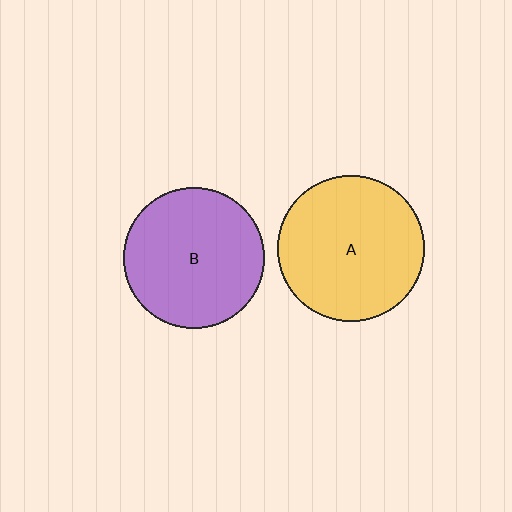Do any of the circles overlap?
No, none of the circles overlap.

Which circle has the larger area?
Circle A (yellow).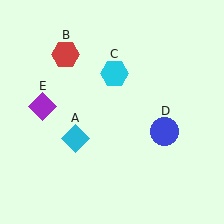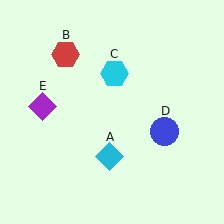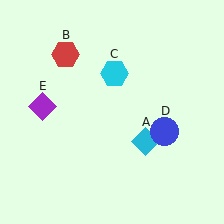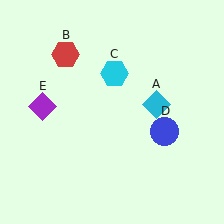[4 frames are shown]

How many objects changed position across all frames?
1 object changed position: cyan diamond (object A).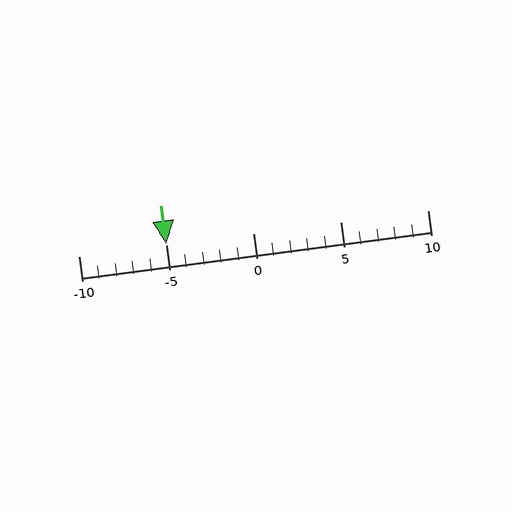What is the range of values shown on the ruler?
The ruler shows values from -10 to 10.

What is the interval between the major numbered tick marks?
The major tick marks are spaced 5 units apart.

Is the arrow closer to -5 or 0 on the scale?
The arrow is closer to -5.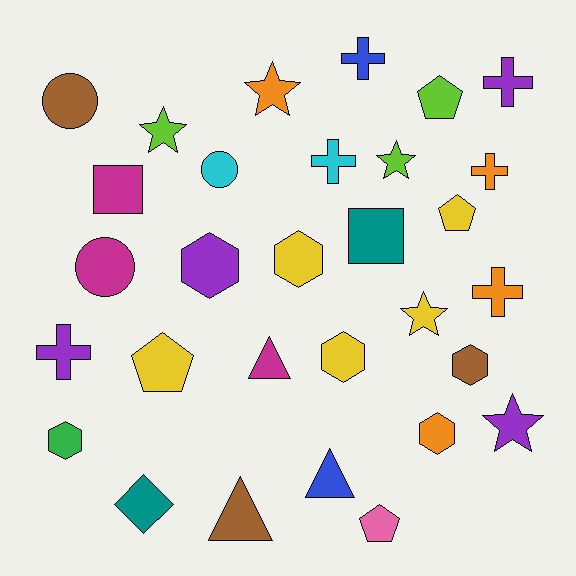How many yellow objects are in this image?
There are 5 yellow objects.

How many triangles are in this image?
There are 3 triangles.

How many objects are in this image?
There are 30 objects.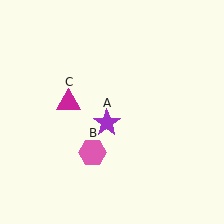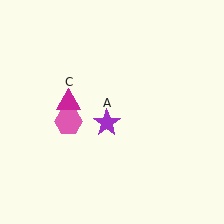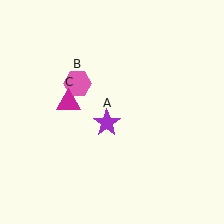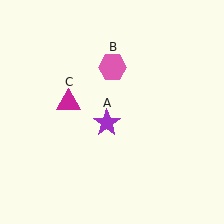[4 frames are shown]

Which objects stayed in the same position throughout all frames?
Purple star (object A) and magenta triangle (object C) remained stationary.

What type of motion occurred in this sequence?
The pink hexagon (object B) rotated clockwise around the center of the scene.